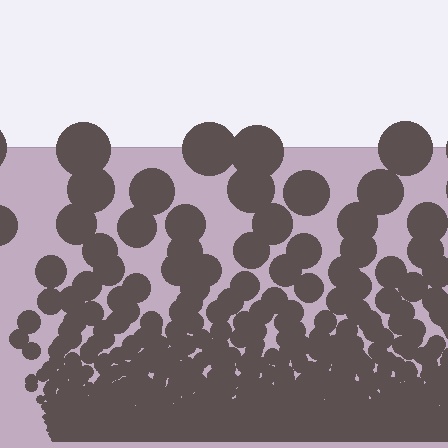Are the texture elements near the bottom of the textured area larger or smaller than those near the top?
Smaller. The gradient is inverted — elements near the bottom are smaller and denser.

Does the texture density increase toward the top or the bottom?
Density increases toward the bottom.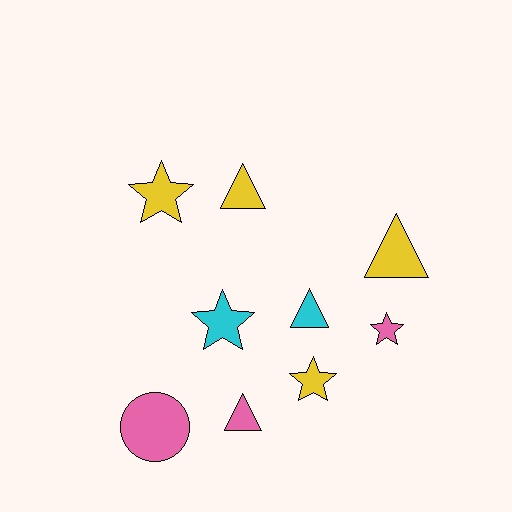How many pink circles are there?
There is 1 pink circle.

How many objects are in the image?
There are 9 objects.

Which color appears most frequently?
Yellow, with 4 objects.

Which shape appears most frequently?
Triangle, with 4 objects.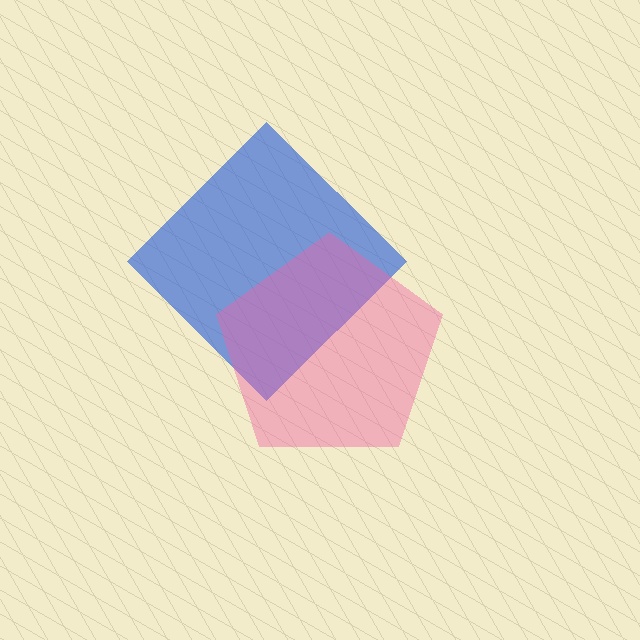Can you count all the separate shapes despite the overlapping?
Yes, there are 2 separate shapes.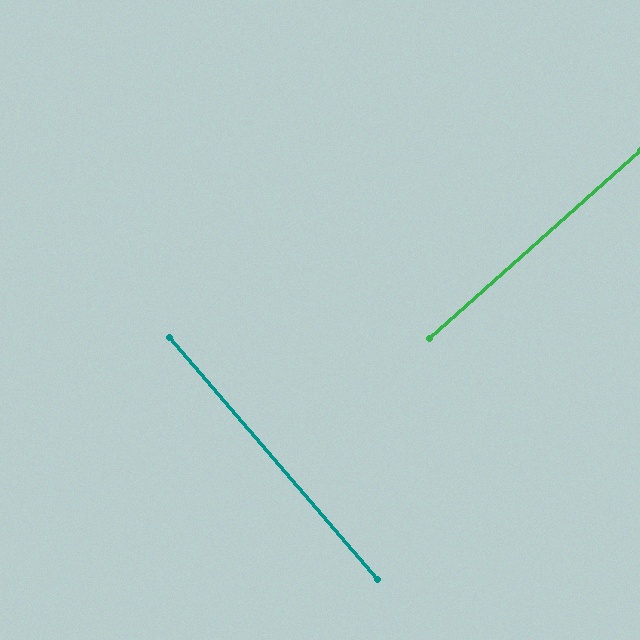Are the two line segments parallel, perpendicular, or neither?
Perpendicular — they meet at approximately 89°.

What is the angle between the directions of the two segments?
Approximately 89 degrees.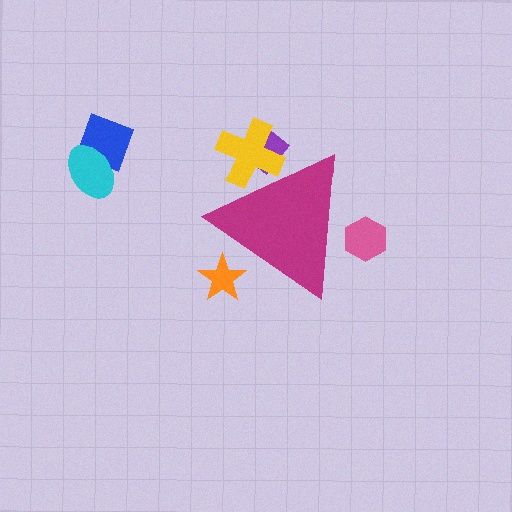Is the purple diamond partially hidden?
Yes, the purple diamond is partially hidden behind the magenta triangle.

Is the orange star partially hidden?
Yes, the orange star is partially hidden behind the magenta triangle.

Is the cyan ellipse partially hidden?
No, the cyan ellipse is fully visible.